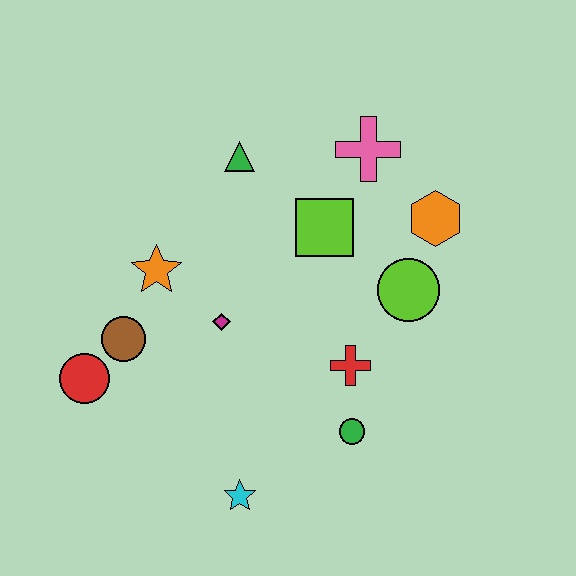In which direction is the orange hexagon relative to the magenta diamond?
The orange hexagon is to the right of the magenta diamond.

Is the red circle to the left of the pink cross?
Yes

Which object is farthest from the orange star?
The orange hexagon is farthest from the orange star.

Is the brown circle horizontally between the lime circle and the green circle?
No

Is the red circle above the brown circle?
No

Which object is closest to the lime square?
The pink cross is closest to the lime square.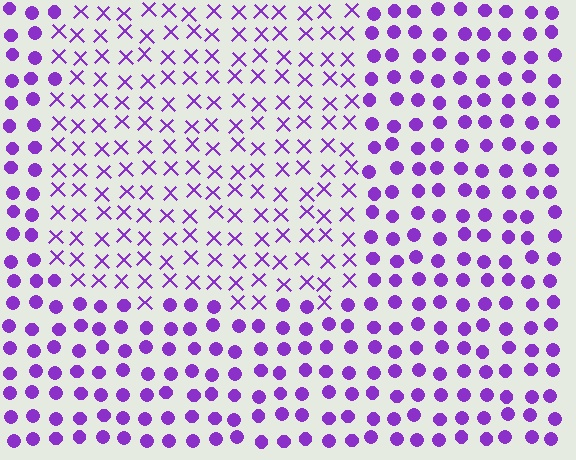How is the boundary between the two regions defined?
The boundary is defined by a change in element shape: X marks inside vs. circles outside. All elements share the same color and spacing.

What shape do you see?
I see a rectangle.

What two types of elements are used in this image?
The image uses X marks inside the rectangle region and circles outside it.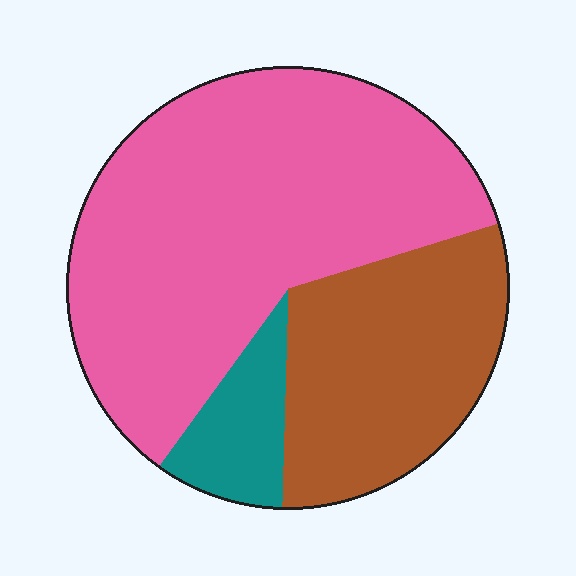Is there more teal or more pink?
Pink.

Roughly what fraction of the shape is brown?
Brown covers roughly 30% of the shape.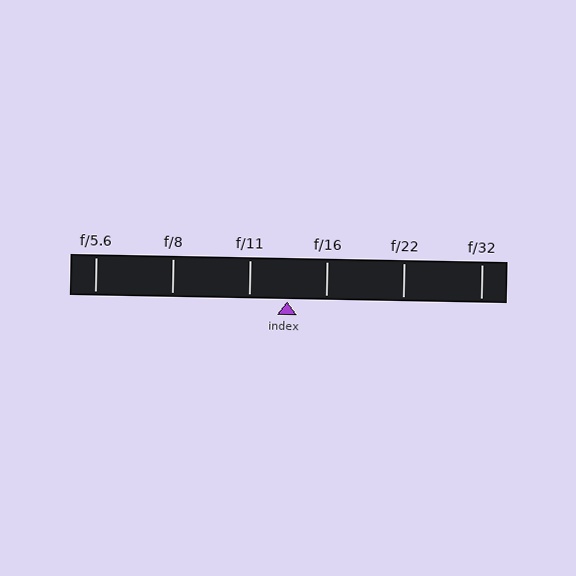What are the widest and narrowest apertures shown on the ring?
The widest aperture shown is f/5.6 and the narrowest is f/32.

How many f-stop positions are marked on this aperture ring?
There are 6 f-stop positions marked.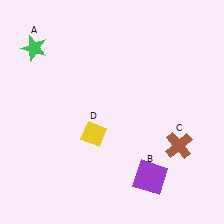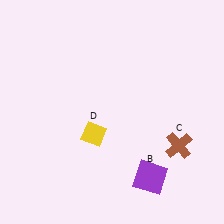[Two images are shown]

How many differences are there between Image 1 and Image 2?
There is 1 difference between the two images.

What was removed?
The green star (A) was removed in Image 2.